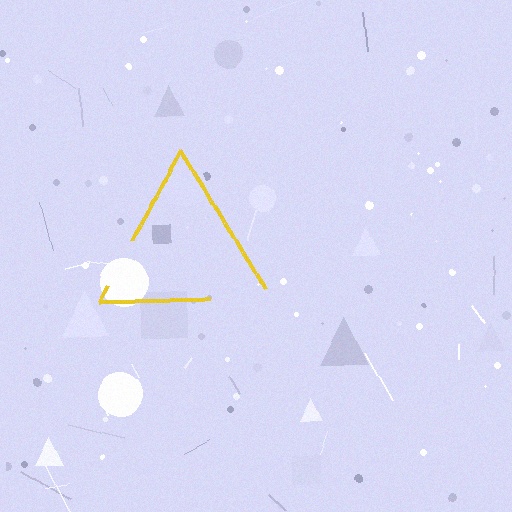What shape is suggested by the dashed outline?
The dashed outline suggests a triangle.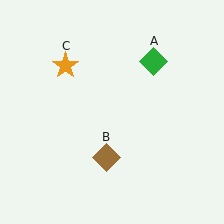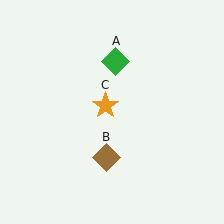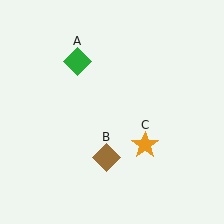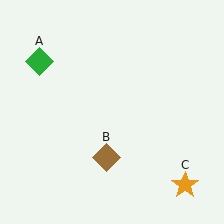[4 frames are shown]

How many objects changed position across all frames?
2 objects changed position: green diamond (object A), orange star (object C).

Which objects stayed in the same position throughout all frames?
Brown diamond (object B) remained stationary.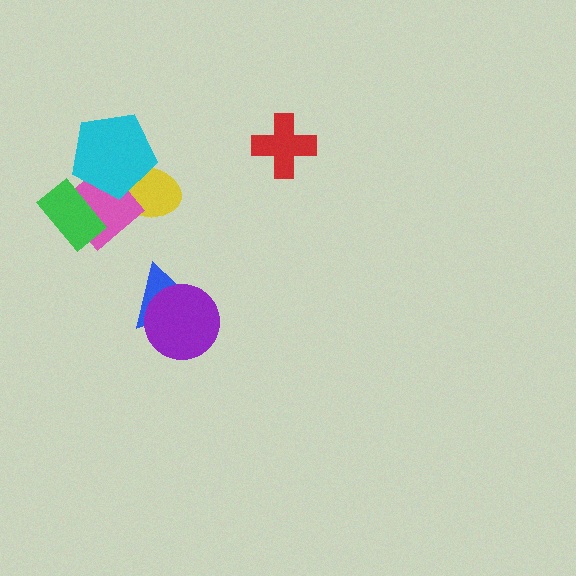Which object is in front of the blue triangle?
The purple circle is in front of the blue triangle.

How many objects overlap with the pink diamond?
3 objects overlap with the pink diamond.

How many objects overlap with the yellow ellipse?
2 objects overlap with the yellow ellipse.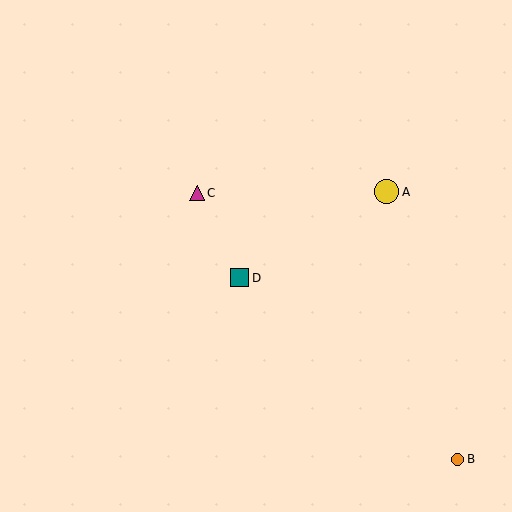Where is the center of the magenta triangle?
The center of the magenta triangle is at (197, 193).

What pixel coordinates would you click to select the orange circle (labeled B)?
Click at (458, 459) to select the orange circle B.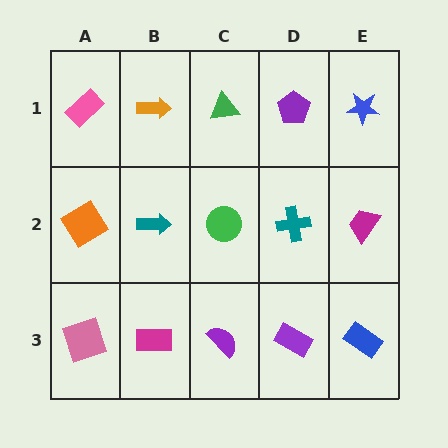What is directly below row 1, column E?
A magenta trapezoid.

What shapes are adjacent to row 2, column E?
A blue star (row 1, column E), a blue rectangle (row 3, column E), a teal cross (row 2, column D).